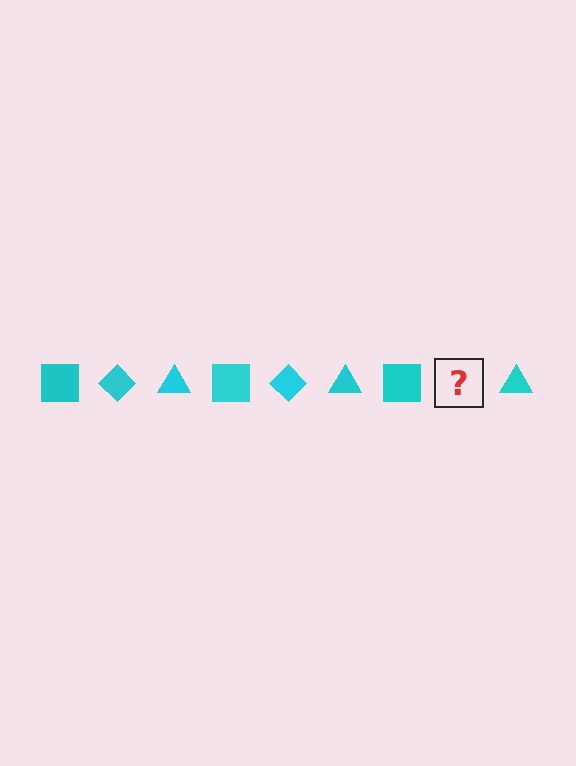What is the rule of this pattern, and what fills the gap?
The rule is that the pattern cycles through square, diamond, triangle shapes in cyan. The gap should be filled with a cyan diamond.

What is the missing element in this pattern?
The missing element is a cyan diamond.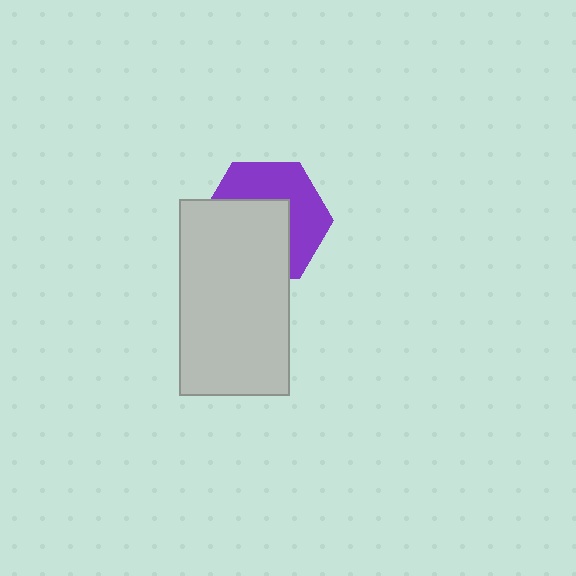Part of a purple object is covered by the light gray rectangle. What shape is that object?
It is a hexagon.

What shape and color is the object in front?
The object in front is a light gray rectangle.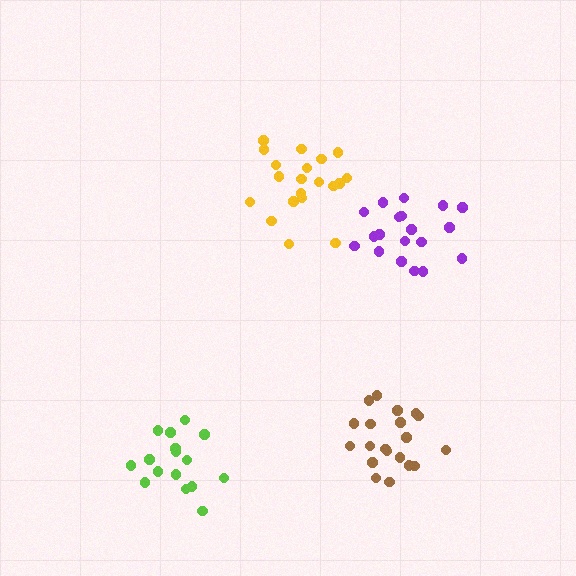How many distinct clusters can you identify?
There are 4 distinct clusters.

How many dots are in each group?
Group 1: 20 dots, Group 2: 19 dots, Group 3: 16 dots, Group 4: 20 dots (75 total).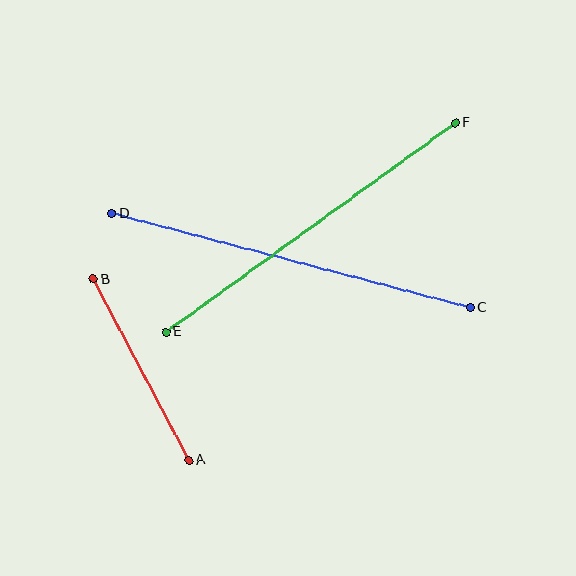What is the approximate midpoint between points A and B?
The midpoint is at approximately (141, 370) pixels.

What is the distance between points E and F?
The distance is approximately 357 pixels.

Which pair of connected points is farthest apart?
Points C and D are farthest apart.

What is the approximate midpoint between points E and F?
The midpoint is at approximately (311, 227) pixels.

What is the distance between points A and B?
The distance is approximately 205 pixels.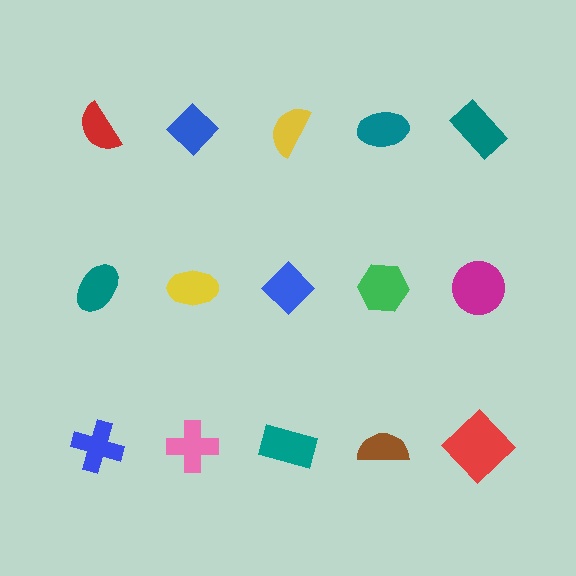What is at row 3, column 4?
A brown semicircle.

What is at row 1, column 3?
A yellow semicircle.